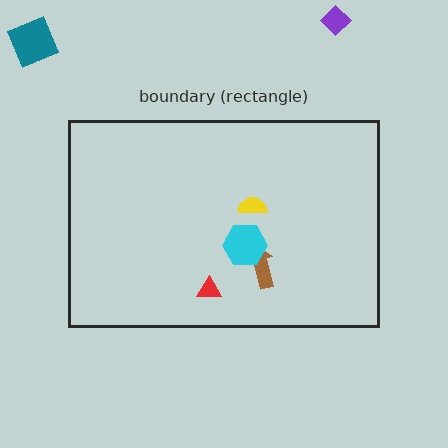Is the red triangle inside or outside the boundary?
Inside.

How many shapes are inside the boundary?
4 inside, 2 outside.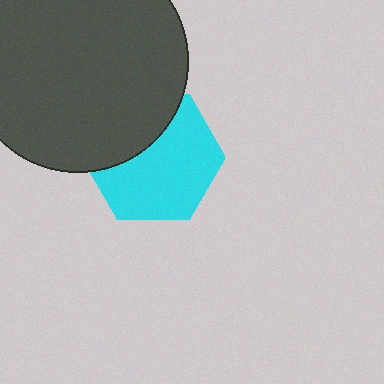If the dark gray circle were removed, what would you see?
You would see the complete cyan hexagon.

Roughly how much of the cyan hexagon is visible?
Most of it is visible (roughly 65%).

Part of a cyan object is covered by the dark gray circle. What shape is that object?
It is a hexagon.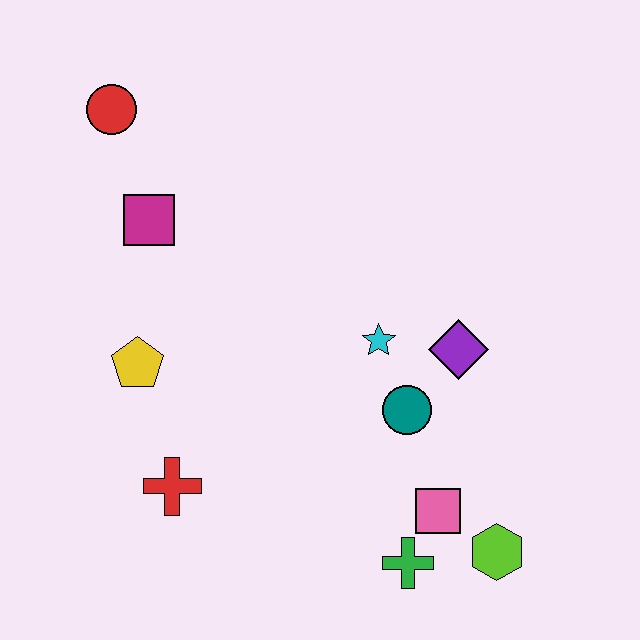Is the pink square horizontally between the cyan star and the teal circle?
No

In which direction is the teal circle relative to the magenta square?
The teal circle is to the right of the magenta square.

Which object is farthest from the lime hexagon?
The red circle is farthest from the lime hexagon.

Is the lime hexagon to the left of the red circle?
No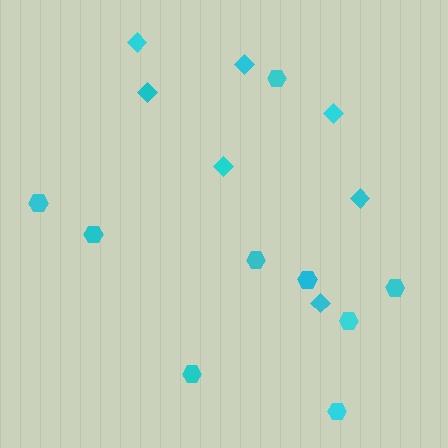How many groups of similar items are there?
There are 2 groups: one group of hexagons (9) and one group of diamonds (7).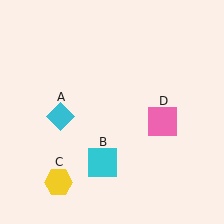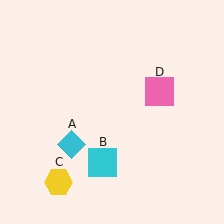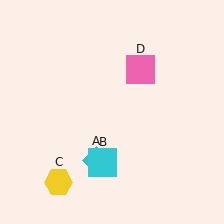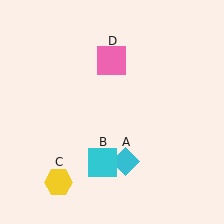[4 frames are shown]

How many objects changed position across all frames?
2 objects changed position: cyan diamond (object A), pink square (object D).